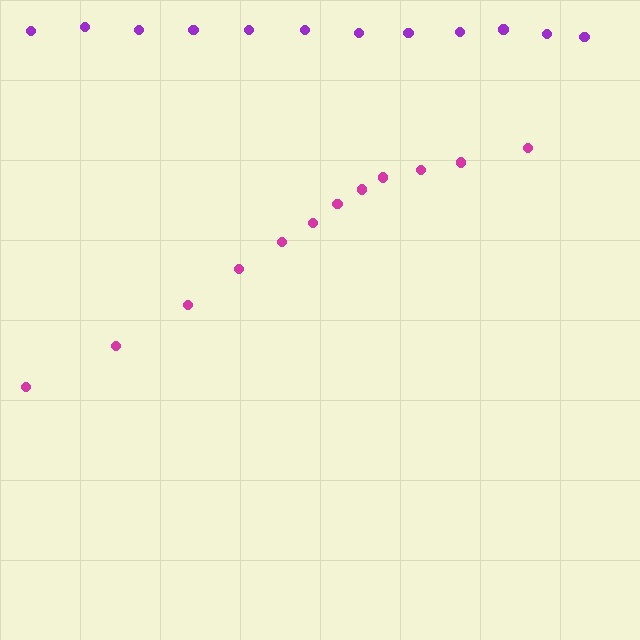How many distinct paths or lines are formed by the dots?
There are 2 distinct paths.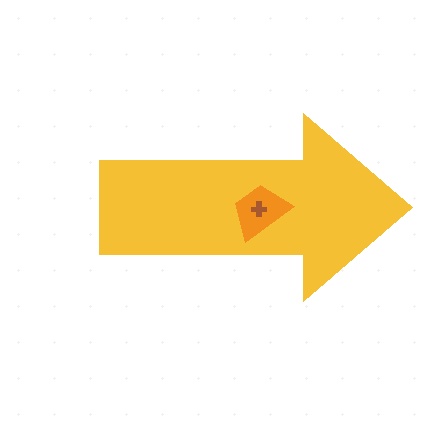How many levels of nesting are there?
3.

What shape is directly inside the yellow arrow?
The orange trapezoid.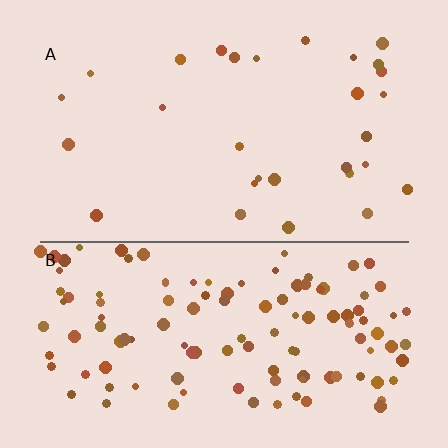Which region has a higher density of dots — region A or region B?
B (the bottom).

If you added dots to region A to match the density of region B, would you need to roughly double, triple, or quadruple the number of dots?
Approximately quadruple.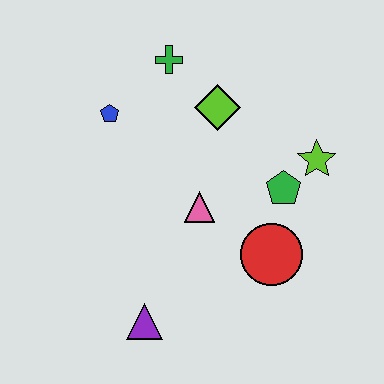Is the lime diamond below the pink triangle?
No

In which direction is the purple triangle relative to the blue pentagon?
The purple triangle is below the blue pentagon.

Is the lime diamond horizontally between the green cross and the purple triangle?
No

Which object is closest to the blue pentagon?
The green cross is closest to the blue pentagon.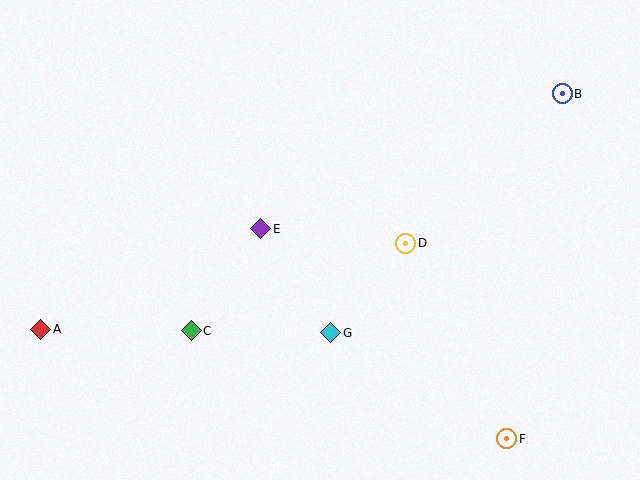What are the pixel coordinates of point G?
Point G is at (331, 333).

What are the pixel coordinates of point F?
Point F is at (507, 439).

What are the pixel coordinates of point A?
Point A is at (41, 329).